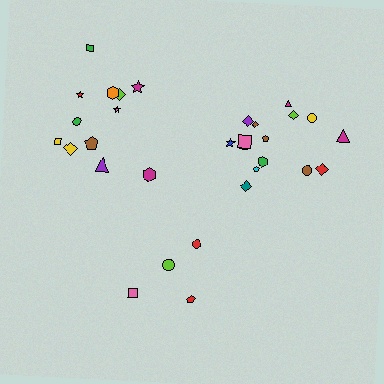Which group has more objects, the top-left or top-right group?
The top-right group.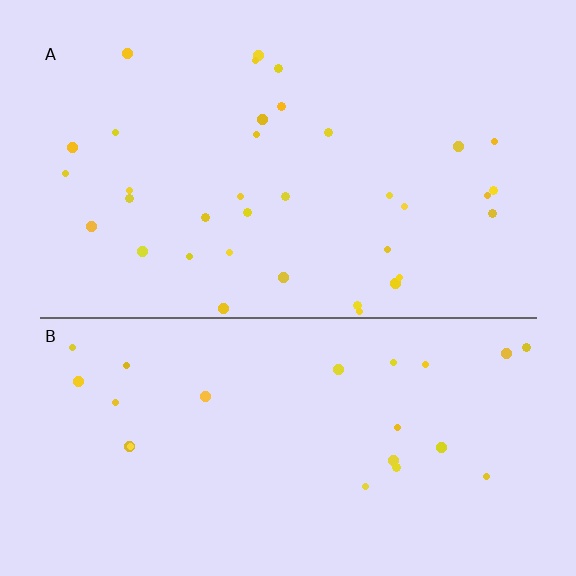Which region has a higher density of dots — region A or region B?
A (the top).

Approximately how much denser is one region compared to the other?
Approximately 1.5× — region A over region B.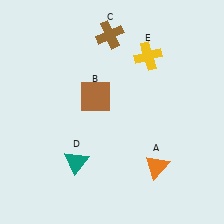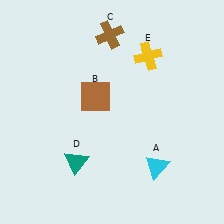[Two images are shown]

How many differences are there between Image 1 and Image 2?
There is 1 difference between the two images.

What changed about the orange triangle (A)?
In Image 1, A is orange. In Image 2, it changed to cyan.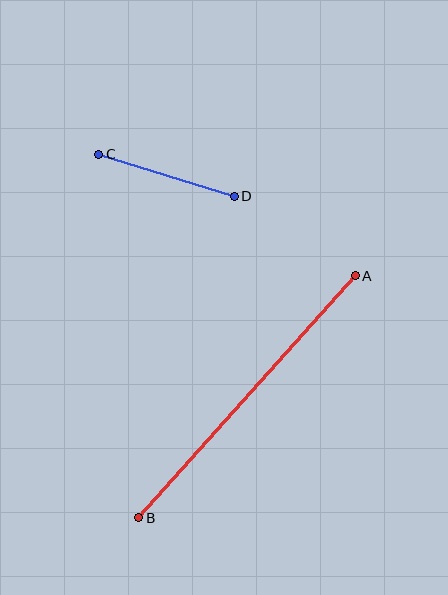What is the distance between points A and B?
The distance is approximately 325 pixels.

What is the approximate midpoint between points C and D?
The midpoint is at approximately (167, 175) pixels.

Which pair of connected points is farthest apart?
Points A and B are farthest apart.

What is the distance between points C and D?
The distance is approximately 142 pixels.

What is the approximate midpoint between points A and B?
The midpoint is at approximately (247, 397) pixels.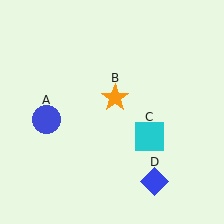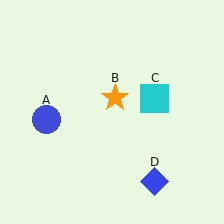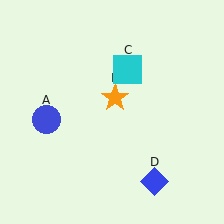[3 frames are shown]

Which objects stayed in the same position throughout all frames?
Blue circle (object A) and orange star (object B) and blue diamond (object D) remained stationary.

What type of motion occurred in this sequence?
The cyan square (object C) rotated counterclockwise around the center of the scene.